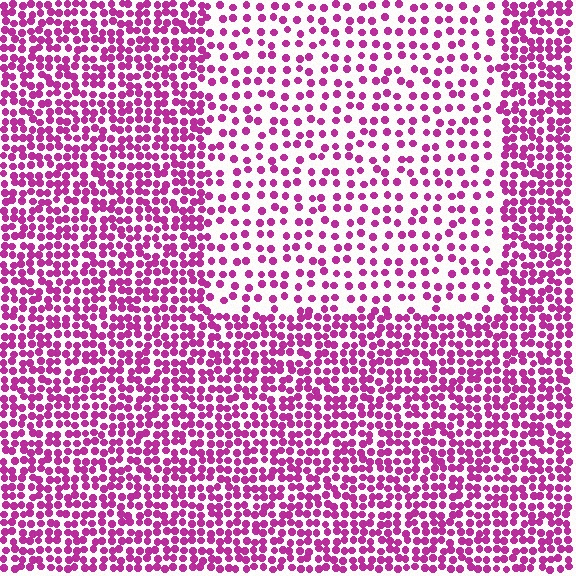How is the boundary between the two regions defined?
The boundary is defined by a change in element density (approximately 2.0x ratio). All elements are the same color, size, and shape.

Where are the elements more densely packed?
The elements are more densely packed outside the rectangle boundary.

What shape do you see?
I see a rectangle.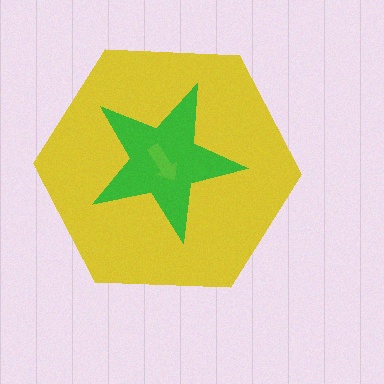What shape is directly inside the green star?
The lime arrow.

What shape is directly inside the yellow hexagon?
The green star.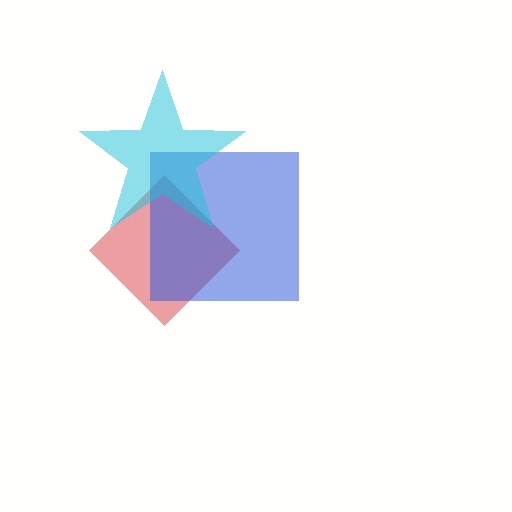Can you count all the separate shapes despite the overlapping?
Yes, there are 3 separate shapes.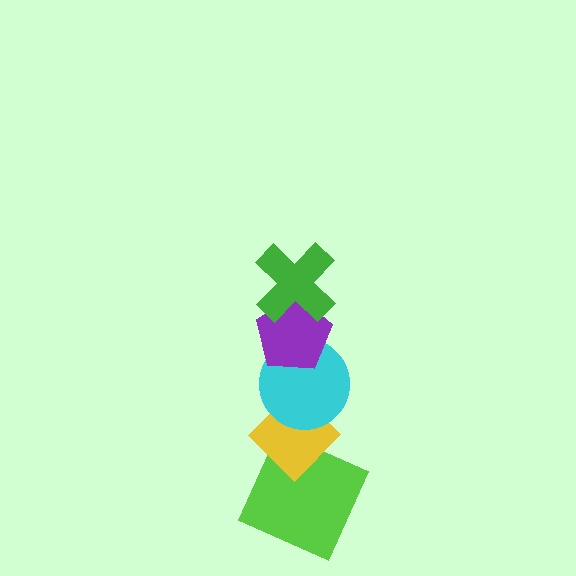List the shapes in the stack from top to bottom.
From top to bottom: the green cross, the purple pentagon, the cyan circle, the yellow diamond, the lime square.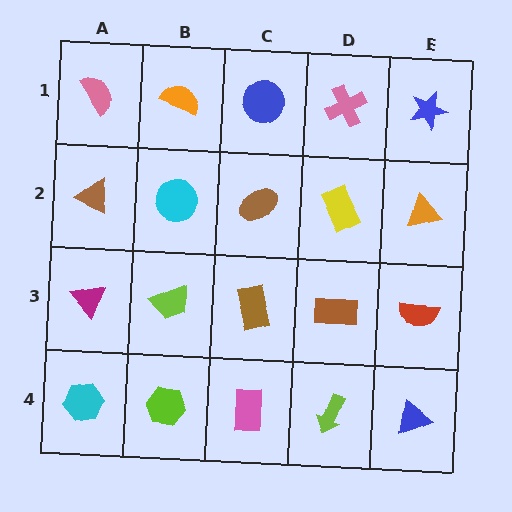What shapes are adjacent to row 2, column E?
A blue star (row 1, column E), a red semicircle (row 3, column E), a yellow rectangle (row 2, column D).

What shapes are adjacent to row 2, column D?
A pink cross (row 1, column D), a brown rectangle (row 3, column D), a brown ellipse (row 2, column C), an orange triangle (row 2, column E).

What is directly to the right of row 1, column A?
An orange semicircle.